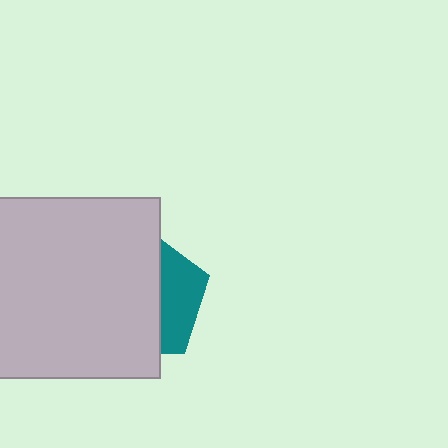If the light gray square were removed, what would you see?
You would see the complete teal pentagon.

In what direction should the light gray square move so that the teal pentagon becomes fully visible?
The light gray square should move left. That is the shortest direction to clear the overlap and leave the teal pentagon fully visible.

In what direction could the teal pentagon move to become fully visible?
The teal pentagon could move right. That would shift it out from behind the light gray square entirely.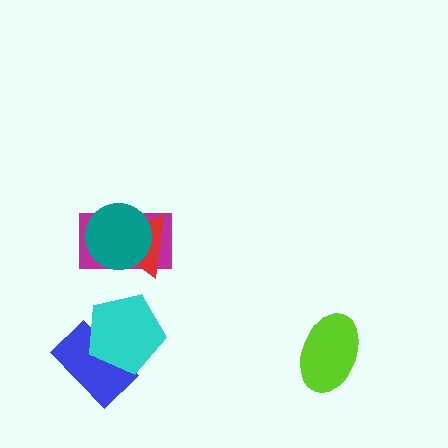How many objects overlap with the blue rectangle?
1 object overlaps with the blue rectangle.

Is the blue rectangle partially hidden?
Yes, it is partially covered by another shape.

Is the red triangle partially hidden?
Yes, it is partially covered by another shape.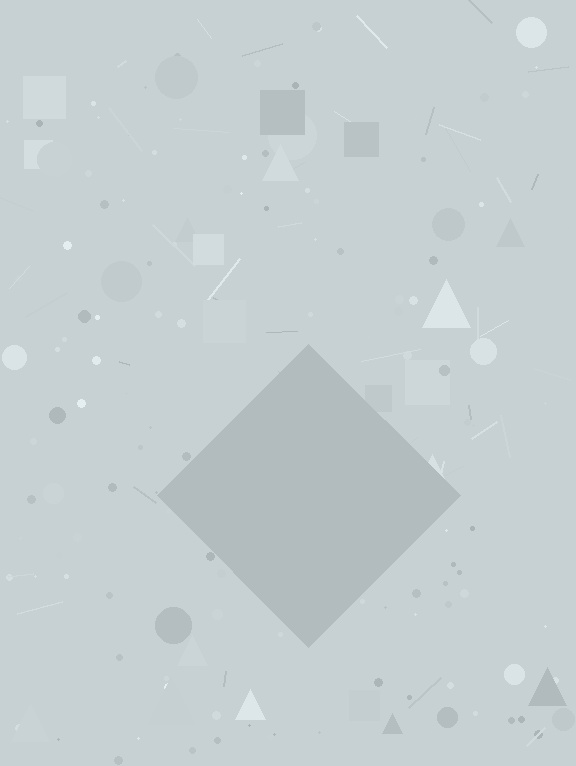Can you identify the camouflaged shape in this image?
The camouflaged shape is a diamond.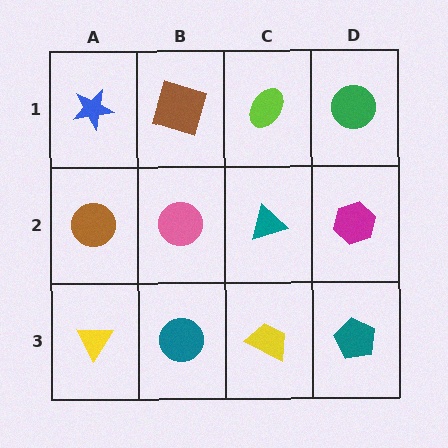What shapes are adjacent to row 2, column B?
A brown square (row 1, column B), a teal circle (row 3, column B), a brown circle (row 2, column A), a teal triangle (row 2, column C).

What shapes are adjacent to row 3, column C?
A teal triangle (row 2, column C), a teal circle (row 3, column B), a teal pentagon (row 3, column D).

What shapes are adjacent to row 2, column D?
A green circle (row 1, column D), a teal pentagon (row 3, column D), a teal triangle (row 2, column C).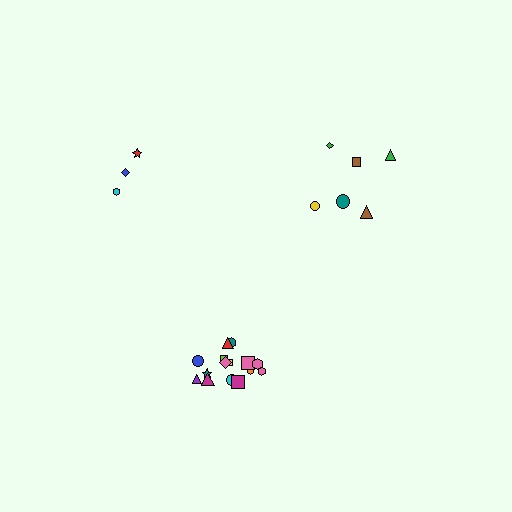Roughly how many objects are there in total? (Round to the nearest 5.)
Roughly 25 objects in total.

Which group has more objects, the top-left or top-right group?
The top-right group.